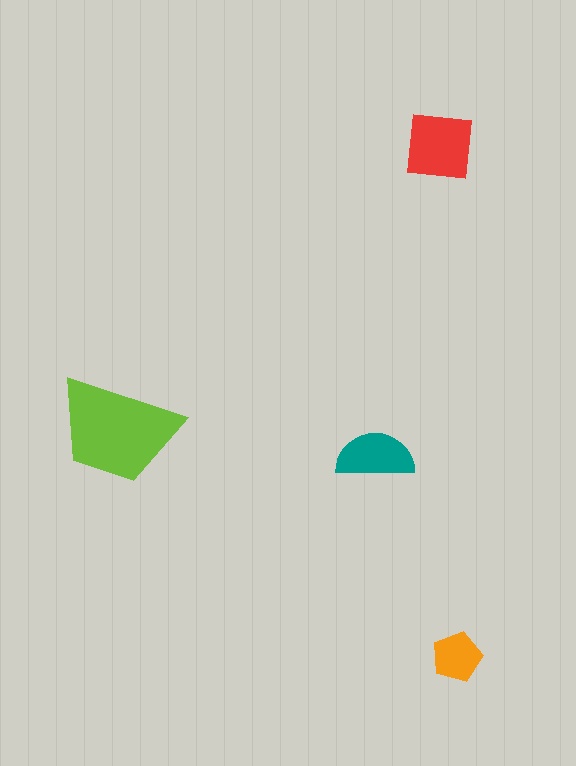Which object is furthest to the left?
The lime trapezoid is leftmost.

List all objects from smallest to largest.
The orange pentagon, the teal semicircle, the red square, the lime trapezoid.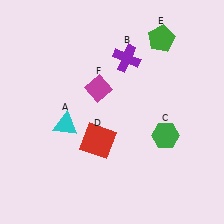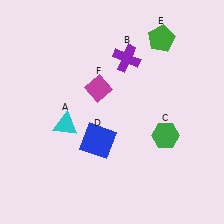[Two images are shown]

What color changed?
The square (D) changed from red in Image 1 to blue in Image 2.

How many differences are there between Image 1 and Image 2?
There is 1 difference between the two images.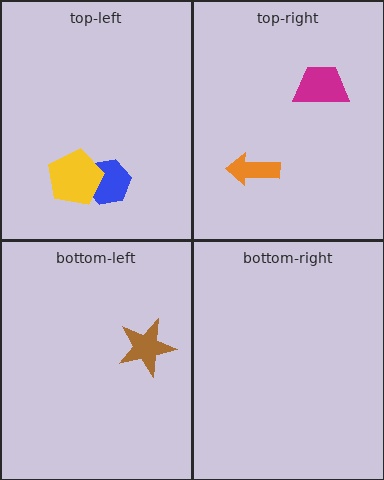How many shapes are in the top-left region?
2.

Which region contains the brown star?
The bottom-left region.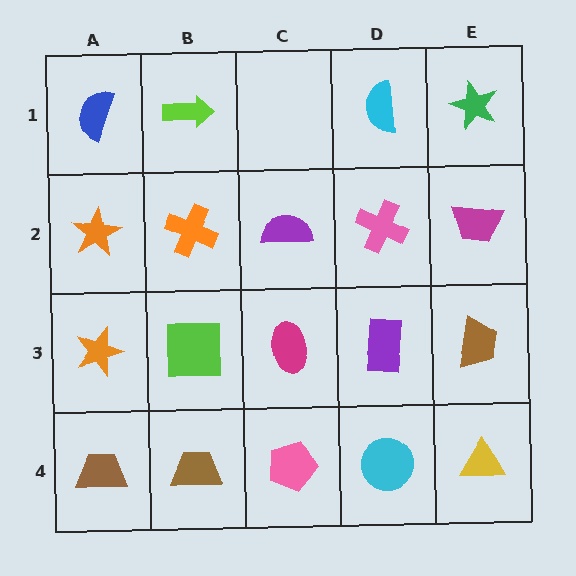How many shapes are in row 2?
5 shapes.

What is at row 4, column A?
A brown trapezoid.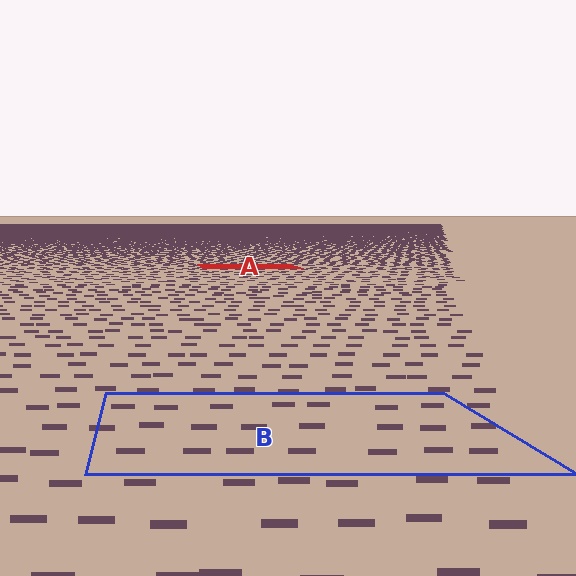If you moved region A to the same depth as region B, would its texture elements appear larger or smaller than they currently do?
They would appear larger. At a closer depth, the same texture elements are projected at a bigger on-screen size.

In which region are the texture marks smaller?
The texture marks are smaller in region A, because it is farther away.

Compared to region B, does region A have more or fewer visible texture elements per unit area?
Region A has more texture elements per unit area — they are packed more densely because it is farther away.